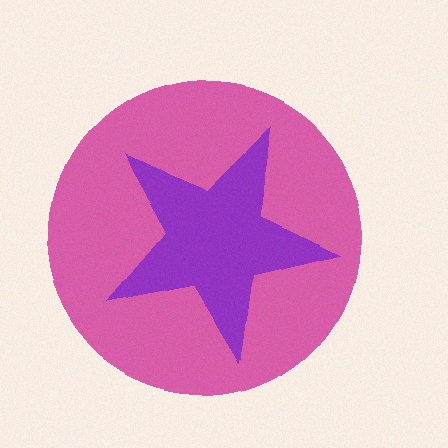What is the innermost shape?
The purple star.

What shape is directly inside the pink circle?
The purple star.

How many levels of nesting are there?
2.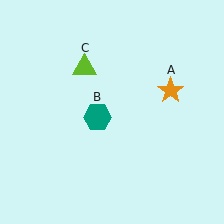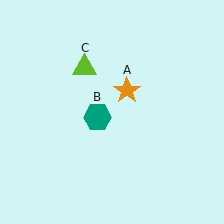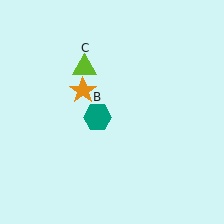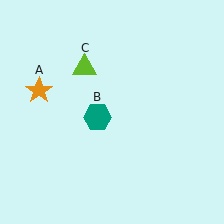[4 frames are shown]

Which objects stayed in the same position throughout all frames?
Teal hexagon (object B) and lime triangle (object C) remained stationary.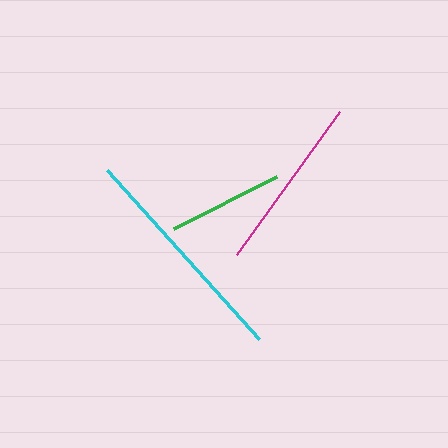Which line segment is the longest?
The cyan line is the longest at approximately 227 pixels.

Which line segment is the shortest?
The green line is the shortest at approximately 116 pixels.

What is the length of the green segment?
The green segment is approximately 116 pixels long.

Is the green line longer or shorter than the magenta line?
The magenta line is longer than the green line.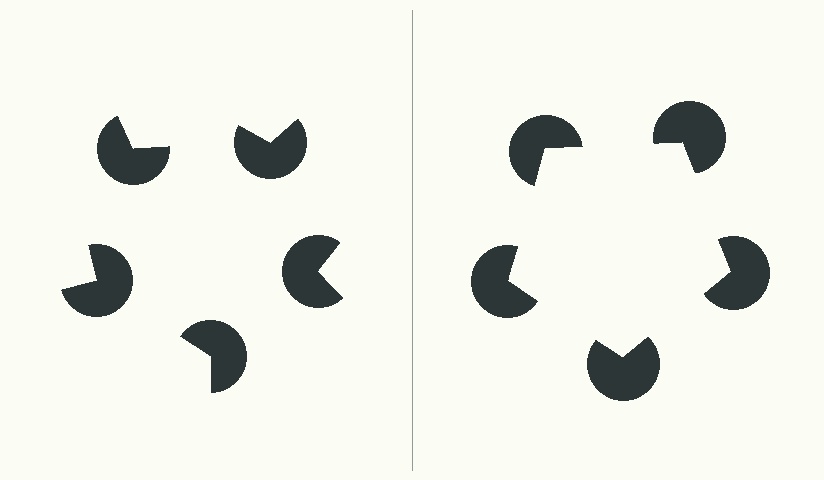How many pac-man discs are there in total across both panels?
10 — 5 on each side.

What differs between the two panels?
The pac-man discs are positioned identically on both sides; only the wedge orientations differ. On the right they align to a pentagon; on the left they are misaligned.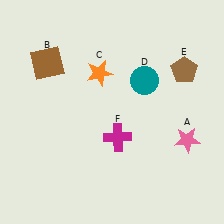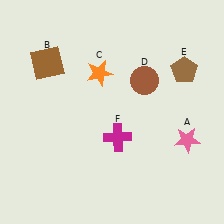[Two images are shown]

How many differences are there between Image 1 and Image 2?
There is 1 difference between the two images.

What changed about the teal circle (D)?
In Image 1, D is teal. In Image 2, it changed to brown.